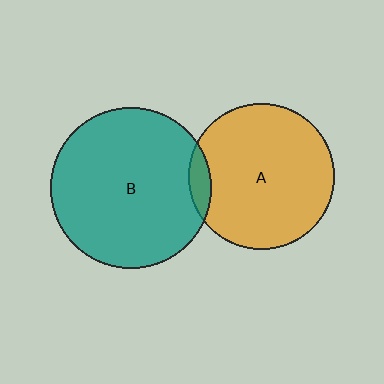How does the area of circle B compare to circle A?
Approximately 1.2 times.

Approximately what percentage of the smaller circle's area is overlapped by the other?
Approximately 5%.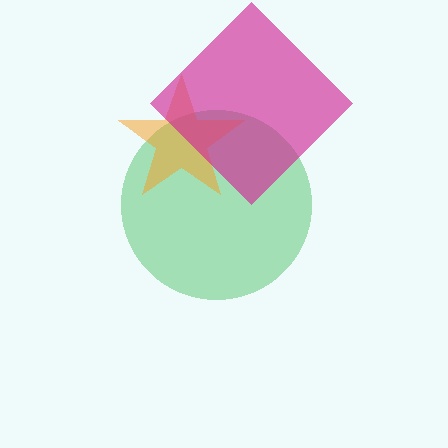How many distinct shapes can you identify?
There are 3 distinct shapes: a green circle, an orange star, a magenta diamond.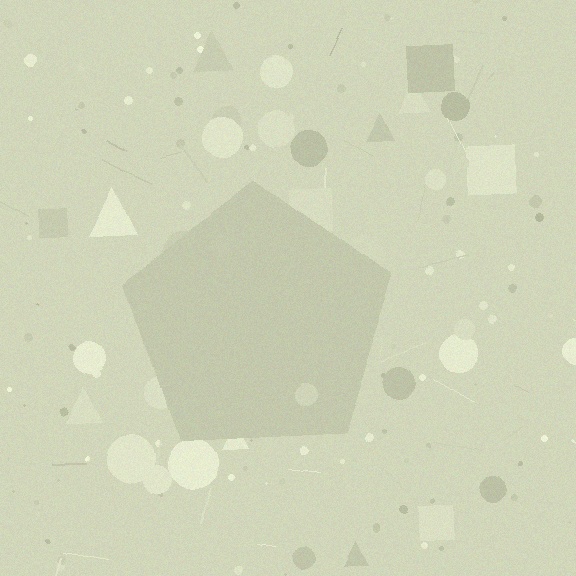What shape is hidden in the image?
A pentagon is hidden in the image.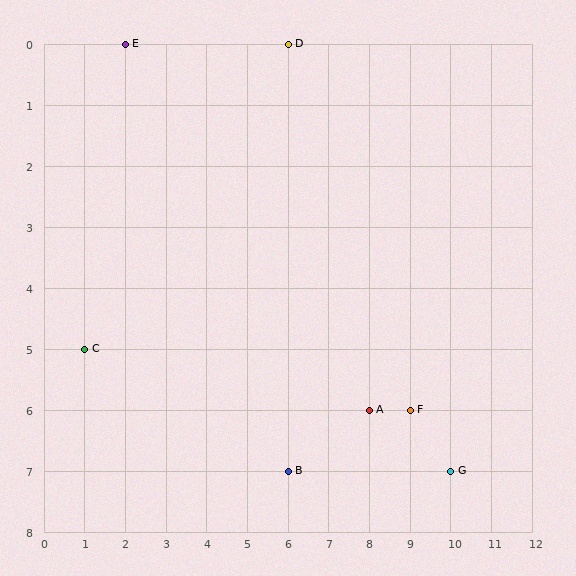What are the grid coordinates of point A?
Point A is at grid coordinates (8, 6).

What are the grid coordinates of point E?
Point E is at grid coordinates (2, 0).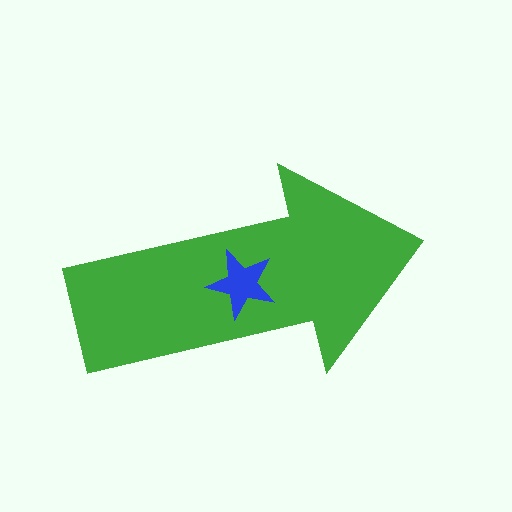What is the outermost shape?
The green arrow.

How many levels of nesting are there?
2.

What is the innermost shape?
The blue star.